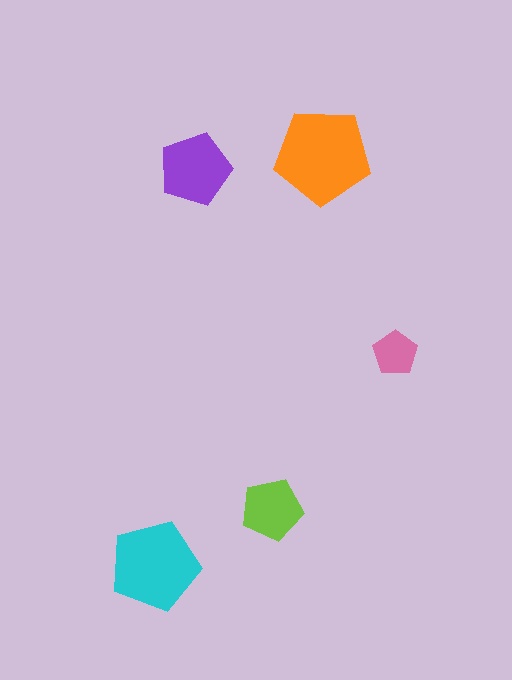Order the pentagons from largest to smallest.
the orange one, the cyan one, the purple one, the lime one, the pink one.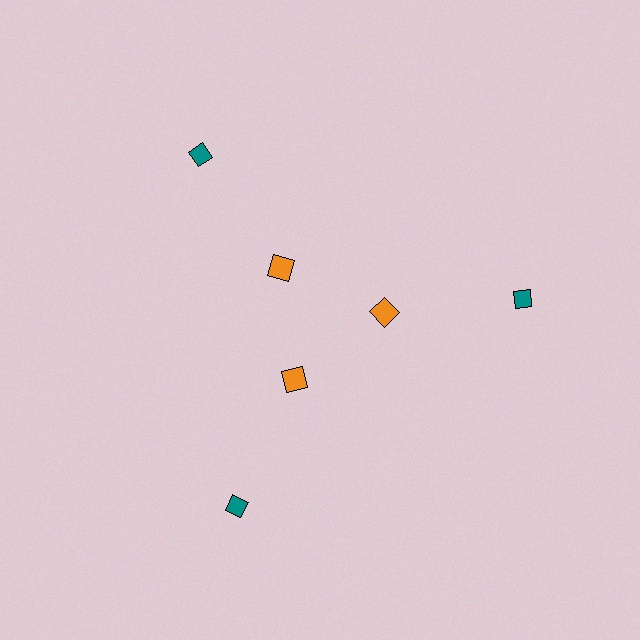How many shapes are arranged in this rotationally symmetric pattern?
There are 6 shapes, arranged in 3 groups of 2.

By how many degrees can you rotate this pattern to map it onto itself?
The pattern maps onto itself every 120 degrees of rotation.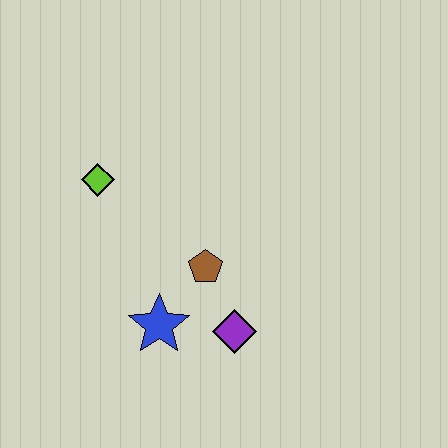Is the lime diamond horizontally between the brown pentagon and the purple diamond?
No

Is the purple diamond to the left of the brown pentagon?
No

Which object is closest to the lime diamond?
The brown pentagon is closest to the lime diamond.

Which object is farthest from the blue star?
The lime diamond is farthest from the blue star.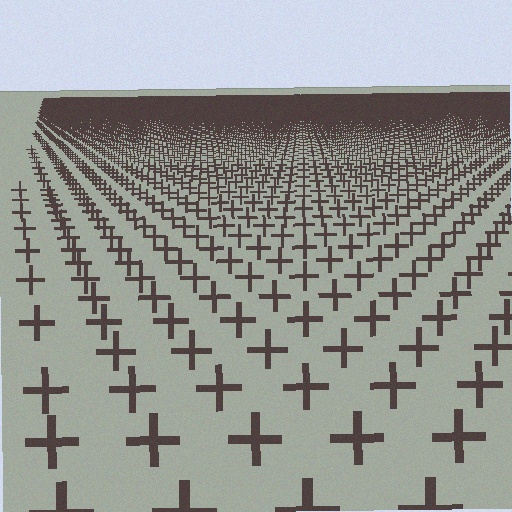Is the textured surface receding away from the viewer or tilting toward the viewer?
The surface is receding away from the viewer. Texture elements get smaller and denser toward the top.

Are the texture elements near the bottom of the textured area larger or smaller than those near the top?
Larger. Near the bottom, elements are closer to the viewer and appear at a bigger on-screen size.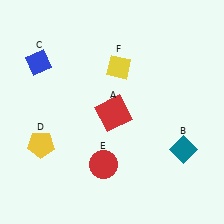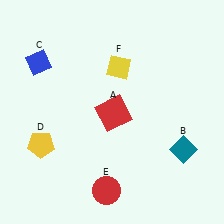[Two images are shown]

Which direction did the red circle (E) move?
The red circle (E) moved down.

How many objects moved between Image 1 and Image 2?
1 object moved between the two images.